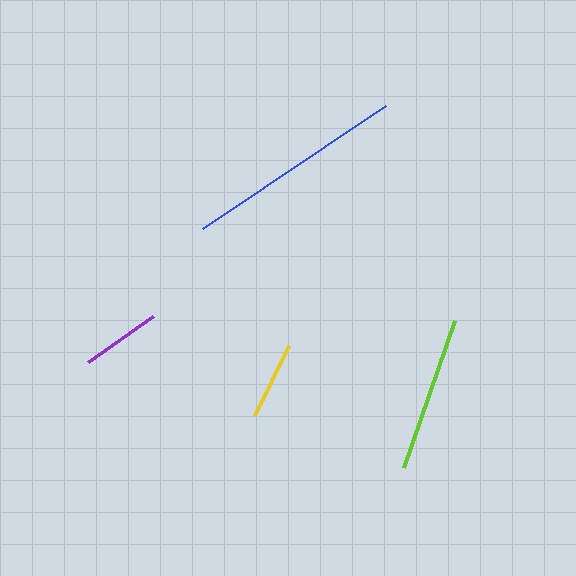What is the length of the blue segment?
The blue segment is approximately 221 pixels long.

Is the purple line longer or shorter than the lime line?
The lime line is longer than the purple line.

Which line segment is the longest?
The blue line is the longest at approximately 221 pixels.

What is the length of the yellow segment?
The yellow segment is approximately 77 pixels long.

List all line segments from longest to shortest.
From longest to shortest: blue, lime, purple, yellow.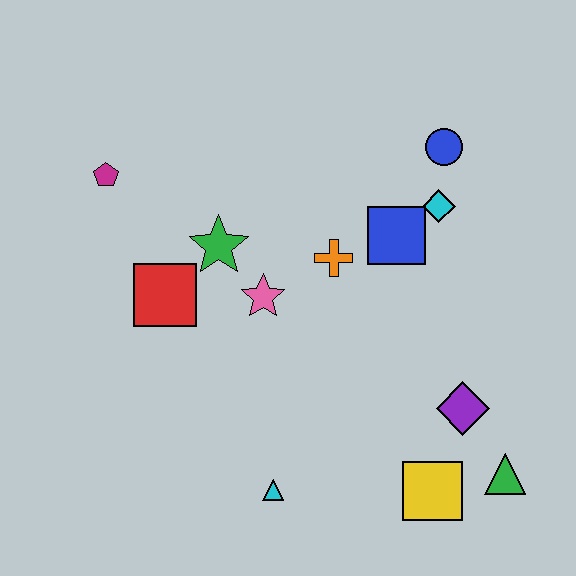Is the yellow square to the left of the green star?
No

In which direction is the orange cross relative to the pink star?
The orange cross is to the right of the pink star.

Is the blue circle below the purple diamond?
No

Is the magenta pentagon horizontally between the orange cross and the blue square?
No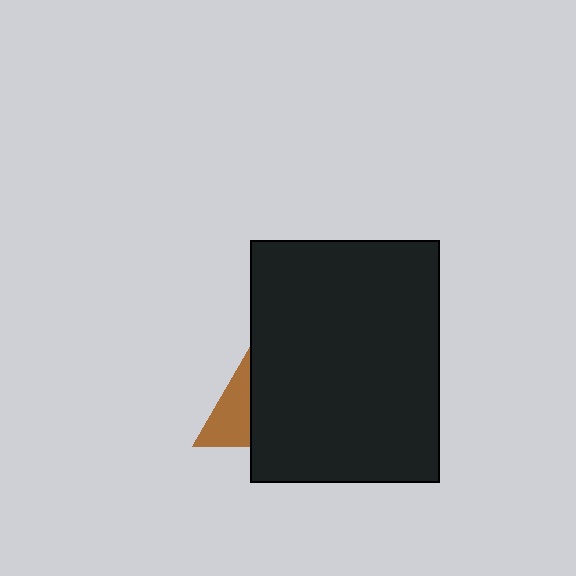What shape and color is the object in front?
The object in front is a black rectangle.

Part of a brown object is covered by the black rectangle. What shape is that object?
It is a triangle.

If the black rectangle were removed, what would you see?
You would see the complete brown triangle.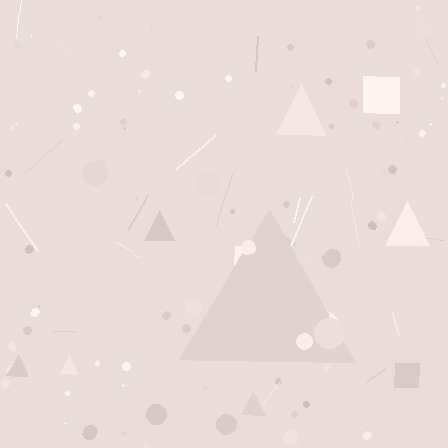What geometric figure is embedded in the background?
A triangle is embedded in the background.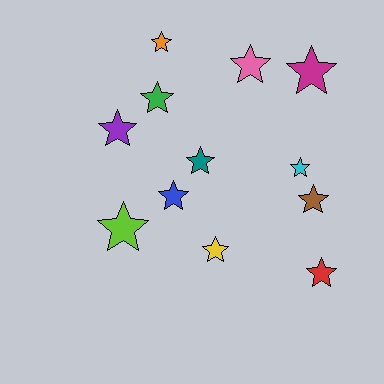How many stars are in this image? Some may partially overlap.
There are 12 stars.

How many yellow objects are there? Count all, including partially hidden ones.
There is 1 yellow object.